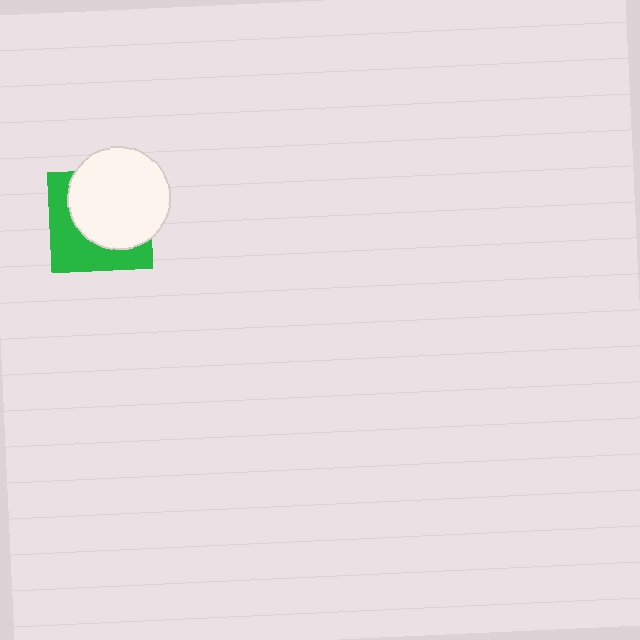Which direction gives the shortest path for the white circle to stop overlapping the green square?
Moving toward the upper-right gives the shortest separation.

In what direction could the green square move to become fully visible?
The green square could move toward the lower-left. That would shift it out from behind the white circle entirely.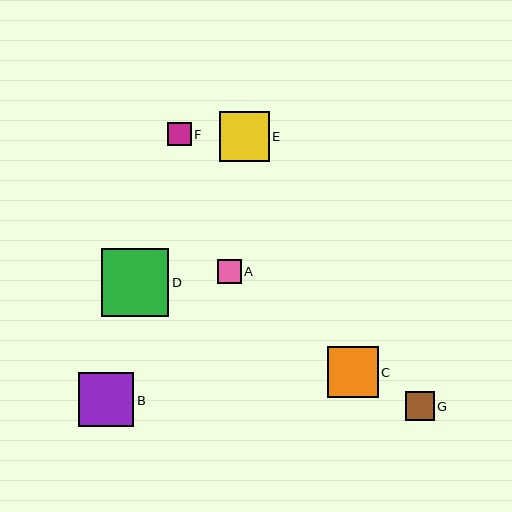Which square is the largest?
Square D is the largest with a size of approximately 68 pixels.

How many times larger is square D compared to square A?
Square D is approximately 2.9 times the size of square A.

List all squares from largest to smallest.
From largest to smallest: D, B, C, E, G, A, F.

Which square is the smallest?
Square F is the smallest with a size of approximately 23 pixels.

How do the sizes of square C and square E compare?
Square C and square E are approximately the same size.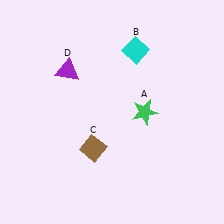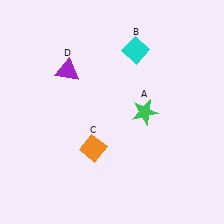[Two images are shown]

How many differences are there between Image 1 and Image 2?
There is 1 difference between the two images.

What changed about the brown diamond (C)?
In Image 1, C is brown. In Image 2, it changed to orange.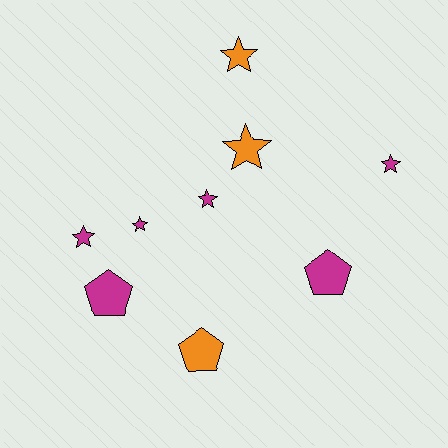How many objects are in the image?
There are 9 objects.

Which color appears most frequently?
Magenta, with 6 objects.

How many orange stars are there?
There are 2 orange stars.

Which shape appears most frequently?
Star, with 6 objects.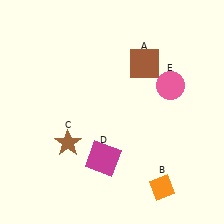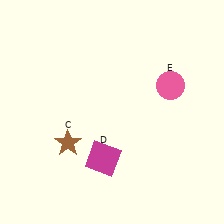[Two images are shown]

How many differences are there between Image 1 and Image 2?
There are 2 differences between the two images.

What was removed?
The brown square (A), the orange diamond (B) were removed in Image 2.